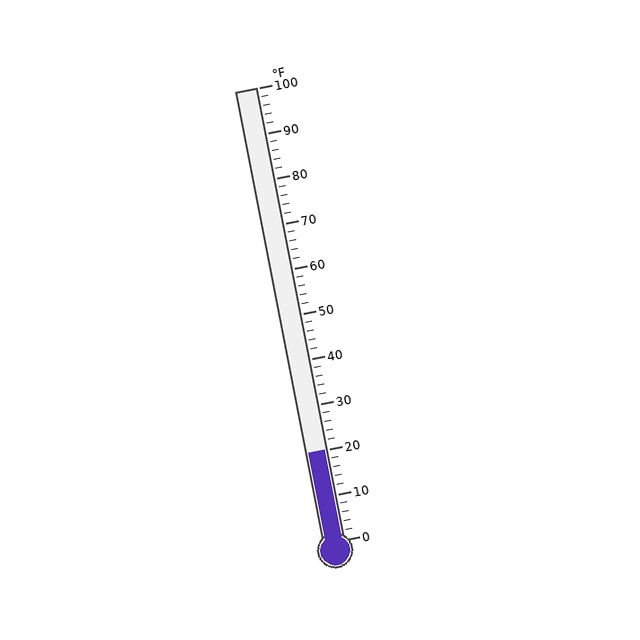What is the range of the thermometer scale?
The thermometer scale ranges from 0°F to 100°F.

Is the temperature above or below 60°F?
The temperature is below 60°F.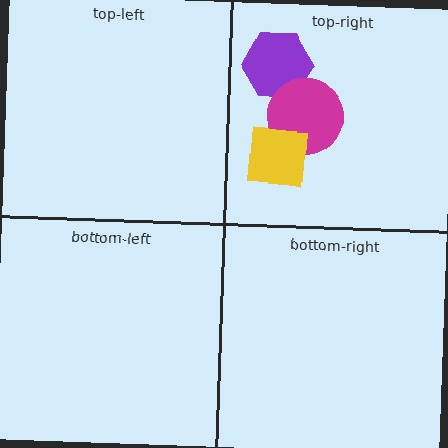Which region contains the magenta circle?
The top-right region.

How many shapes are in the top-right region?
3.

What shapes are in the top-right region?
The purple hexagon, the magenta circle, the yellow square.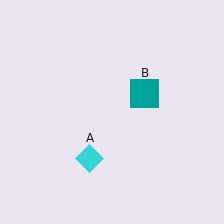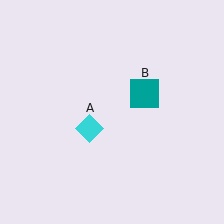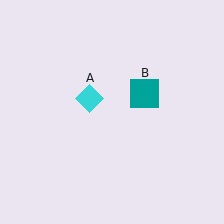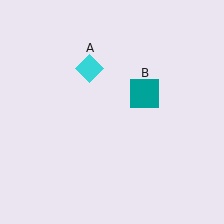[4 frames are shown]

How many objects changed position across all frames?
1 object changed position: cyan diamond (object A).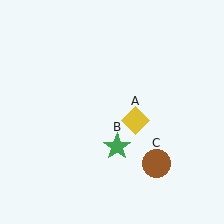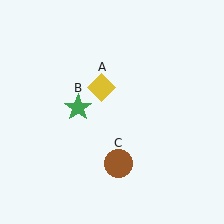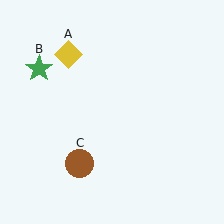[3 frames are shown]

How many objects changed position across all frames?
3 objects changed position: yellow diamond (object A), green star (object B), brown circle (object C).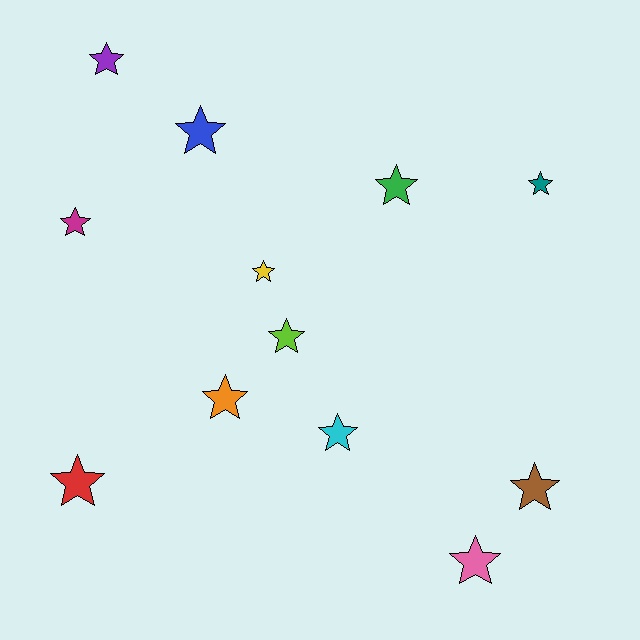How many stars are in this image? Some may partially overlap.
There are 12 stars.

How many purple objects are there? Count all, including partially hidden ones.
There is 1 purple object.